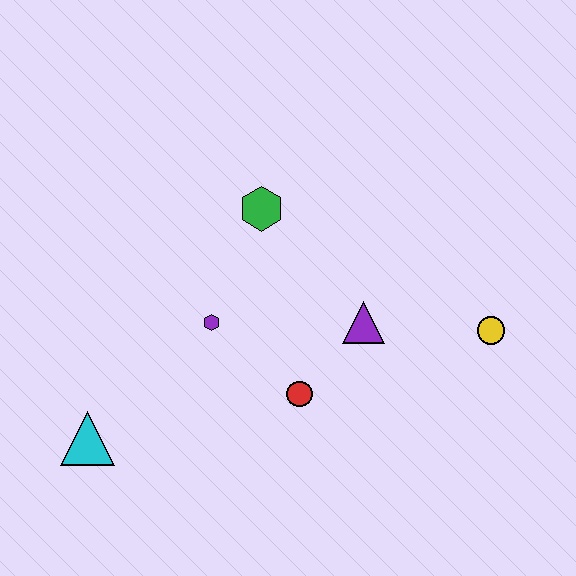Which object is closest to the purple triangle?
The red circle is closest to the purple triangle.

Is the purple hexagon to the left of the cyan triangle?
No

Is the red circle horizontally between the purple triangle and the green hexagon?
Yes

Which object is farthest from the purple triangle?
The cyan triangle is farthest from the purple triangle.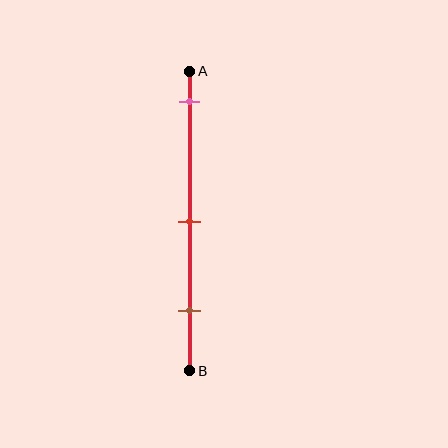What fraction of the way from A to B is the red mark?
The red mark is approximately 50% (0.5) of the way from A to B.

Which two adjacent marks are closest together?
The red and brown marks are the closest adjacent pair.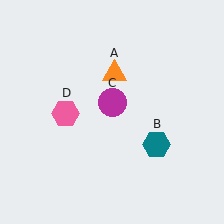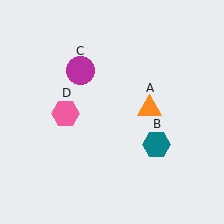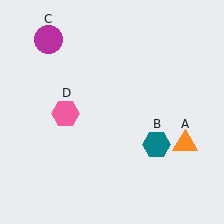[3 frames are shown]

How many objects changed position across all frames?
2 objects changed position: orange triangle (object A), magenta circle (object C).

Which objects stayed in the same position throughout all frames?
Teal hexagon (object B) and pink hexagon (object D) remained stationary.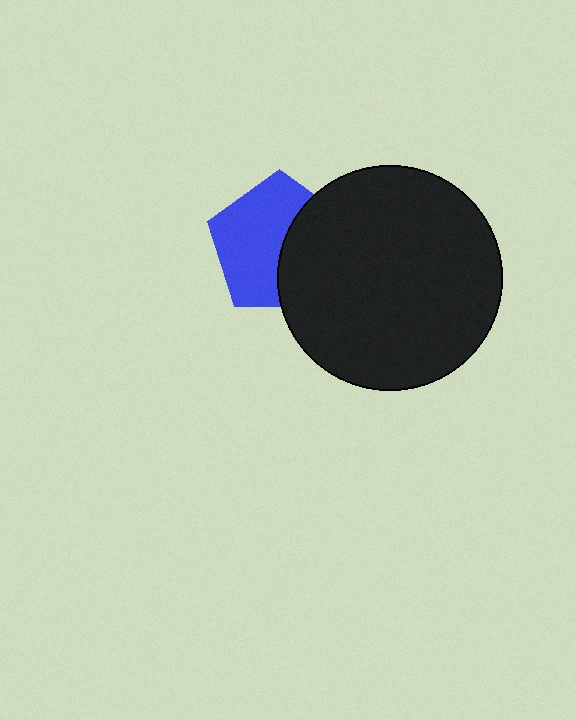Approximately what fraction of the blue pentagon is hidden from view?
Roughly 41% of the blue pentagon is hidden behind the black circle.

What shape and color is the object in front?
The object in front is a black circle.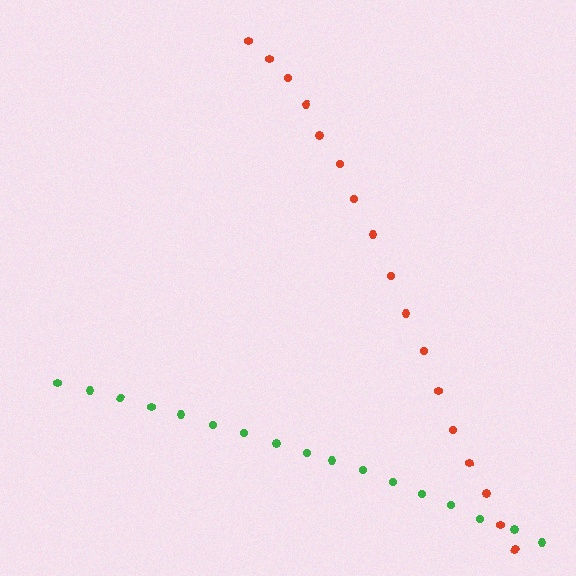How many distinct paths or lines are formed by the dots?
There are 2 distinct paths.